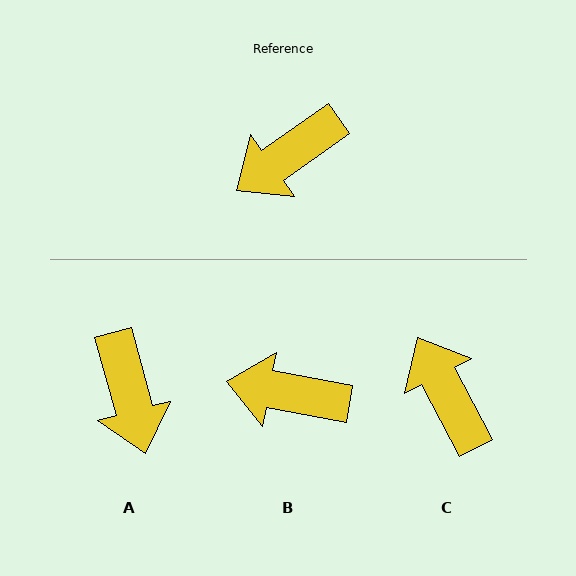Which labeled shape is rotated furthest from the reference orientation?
C, about 98 degrees away.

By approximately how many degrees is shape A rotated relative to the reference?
Approximately 70 degrees counter-clockwise.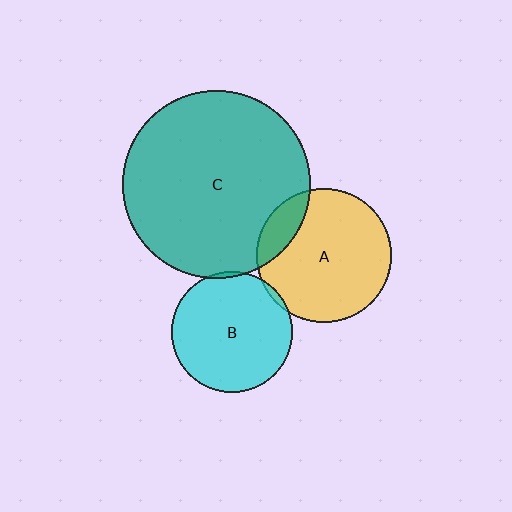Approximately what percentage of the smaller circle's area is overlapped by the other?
Approximately 5%.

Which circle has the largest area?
Circle C (teal).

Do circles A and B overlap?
Yes.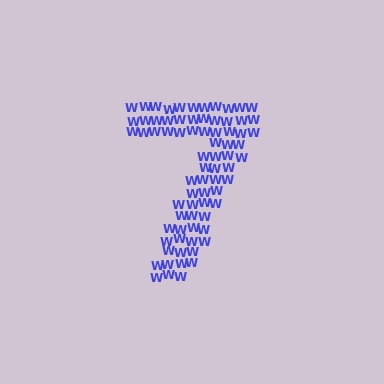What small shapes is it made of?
It is made of small letter W's.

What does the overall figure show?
The overall figure shows the digit 7.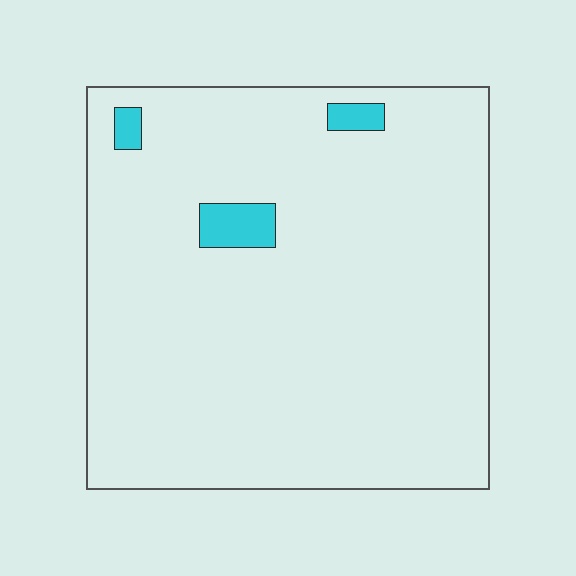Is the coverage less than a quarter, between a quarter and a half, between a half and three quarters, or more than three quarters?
Less than a quarter.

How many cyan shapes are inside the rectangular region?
3.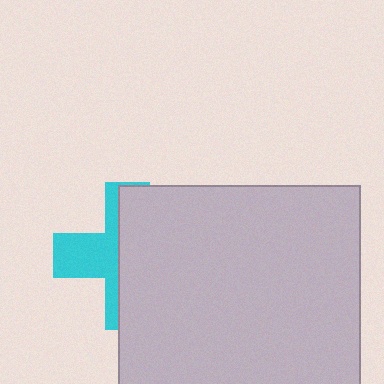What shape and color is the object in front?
The object in front is a light gray square.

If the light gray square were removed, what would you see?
You would see the complete cyan cross.